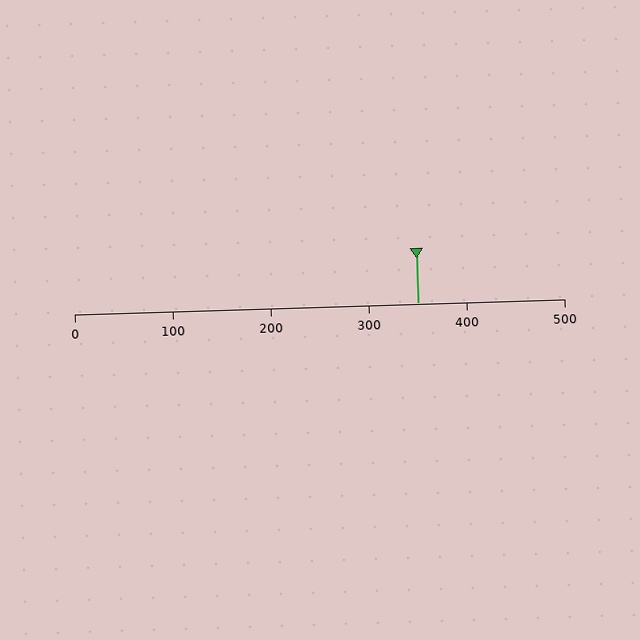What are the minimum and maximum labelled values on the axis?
The axis runs from 0 to 500.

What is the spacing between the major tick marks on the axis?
The major ticks are spaced 100 apart.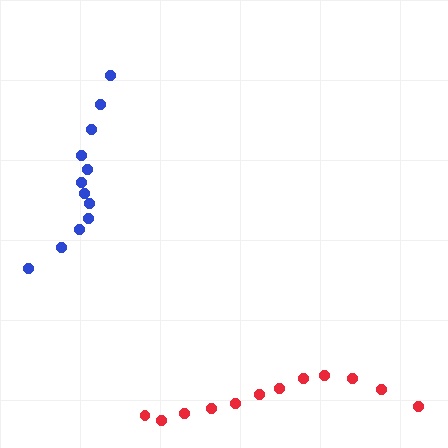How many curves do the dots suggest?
There are 2 distinct paths.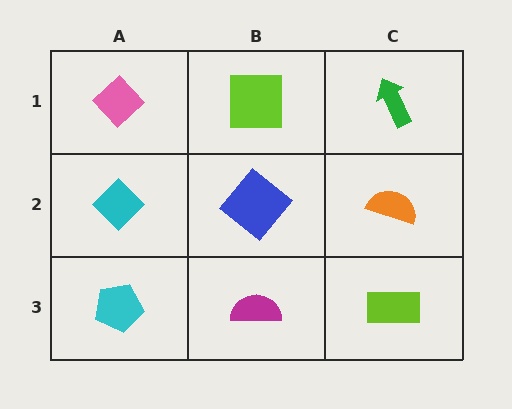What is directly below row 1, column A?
A cyan diamond.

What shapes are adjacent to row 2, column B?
A lime square (row 1, column B), a magenta semicircle (row 3, column B), a cyan diamond (row 2, column A), an orange semicircle (row 2, column C).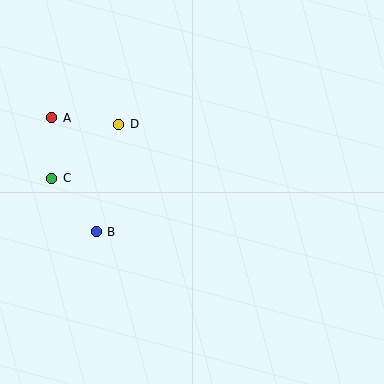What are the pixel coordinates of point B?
Point B is at (96, 232).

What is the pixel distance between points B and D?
The distance between B and D is 110 pixels.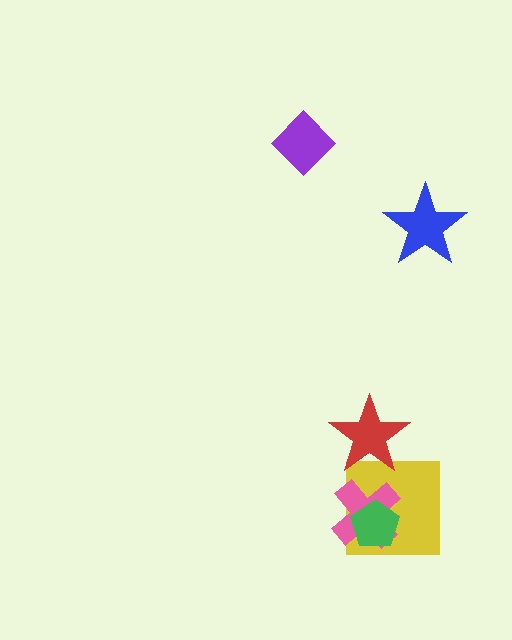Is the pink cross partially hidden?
Yes, it is partially covered by another shape.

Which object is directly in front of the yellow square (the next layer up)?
The pink cross is directly in front of the yellow square.